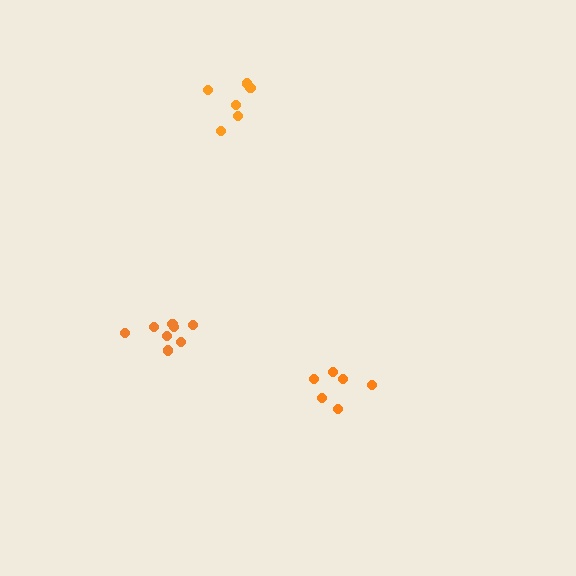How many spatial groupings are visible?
There are 3 spatial groupings.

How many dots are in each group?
Group 1: 6 dots, Group 2: 8 dots, Group 3: 6 dots (20 total).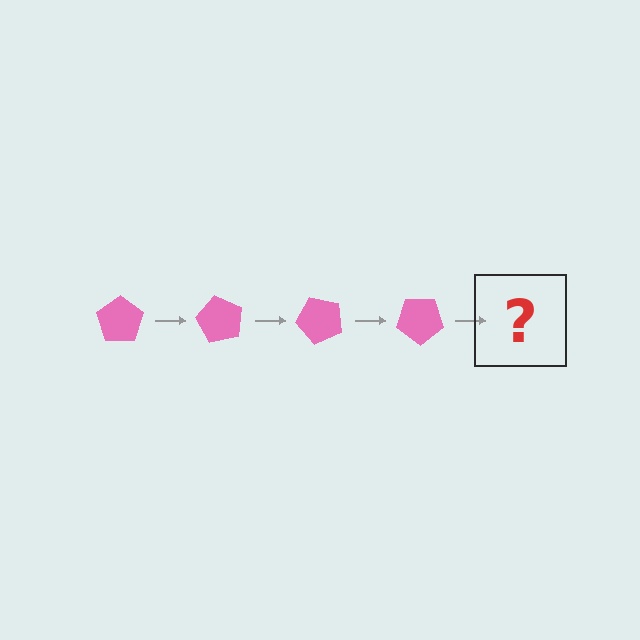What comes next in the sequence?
The next element should be a pink pentagon rotated 240 degrees.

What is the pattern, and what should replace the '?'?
The pattern is that the pentagon rotates 60 degrees each step. The '?' should be a pink pentagon rotated 240 degrees.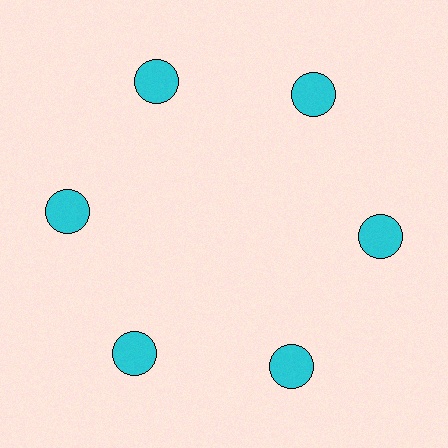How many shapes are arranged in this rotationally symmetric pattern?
There are 6 shapes, arranged in 6 groups of 1.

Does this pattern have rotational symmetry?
Yes, this pattern has 6-fold rotational symmetry. It looks the same after rotating 60 degrees around the center.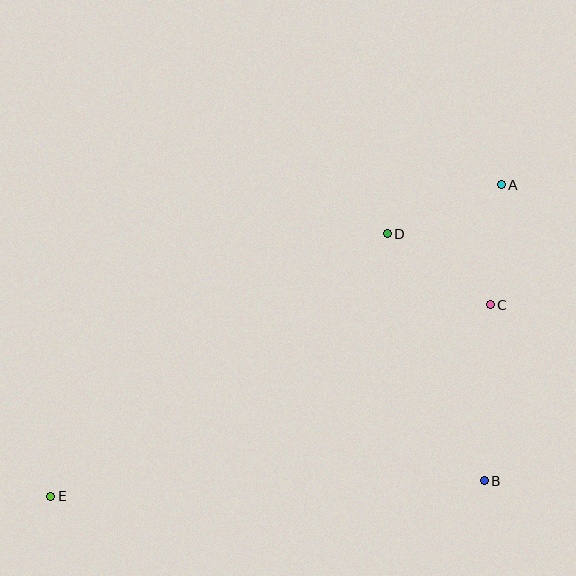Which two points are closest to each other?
Points A and C are closest to each other.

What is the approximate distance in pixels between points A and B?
The distance between A and B is approximately 297 pixels.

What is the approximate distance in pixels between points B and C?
The distance between B and C is approximately 176 pixels.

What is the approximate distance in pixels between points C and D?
The distance between C and D is approximately 125 pixels.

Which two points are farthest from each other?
Points A and E are farthest from each other.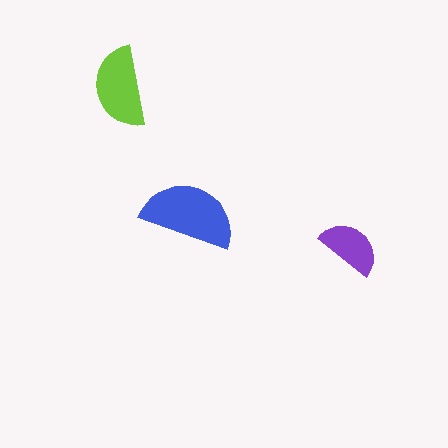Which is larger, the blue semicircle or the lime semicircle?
The blue one.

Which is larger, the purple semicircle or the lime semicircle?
The lime one.